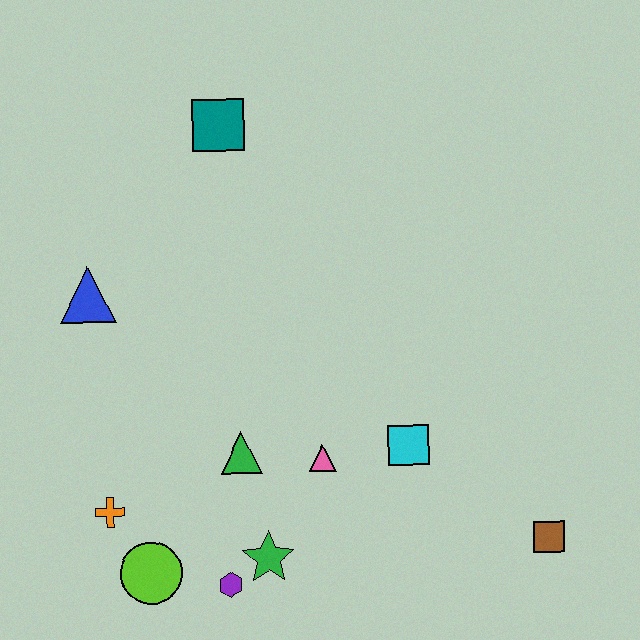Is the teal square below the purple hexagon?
No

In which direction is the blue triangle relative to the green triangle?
The blue triangle is above the green triangle.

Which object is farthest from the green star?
The teal square is farthest from the green star.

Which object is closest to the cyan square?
The pink triangle is closest to the cyan square.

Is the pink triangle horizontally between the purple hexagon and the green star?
No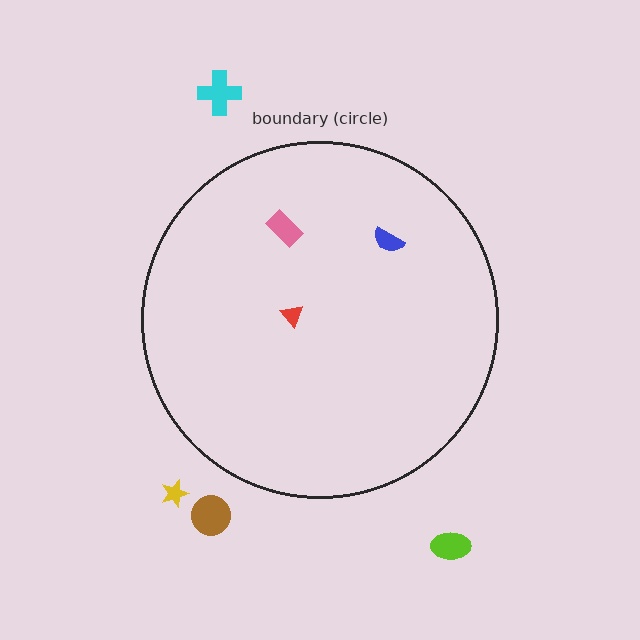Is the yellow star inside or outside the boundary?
Outside.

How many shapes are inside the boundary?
3 inside, 4 outside.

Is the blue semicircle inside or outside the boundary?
Inside.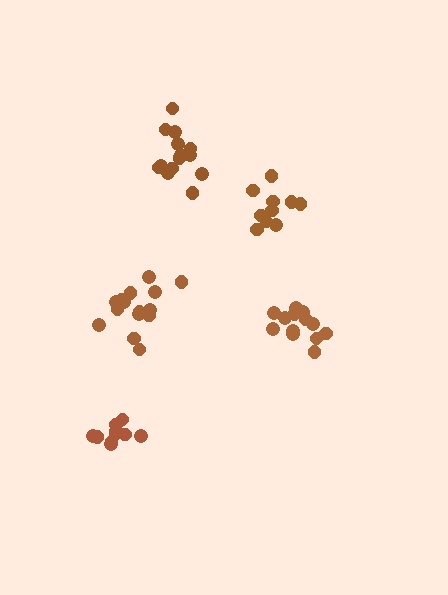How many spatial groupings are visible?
There are 5 spatial groupings.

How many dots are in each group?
Group 1: 10 dots, Group 2: 14 dots, Group 3: 14 dots, Group 4: 15 dots, Group 5: 10 dots (63 total).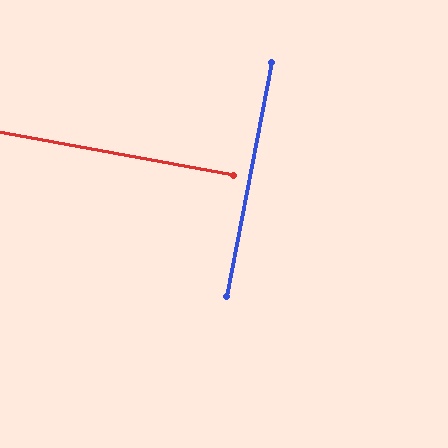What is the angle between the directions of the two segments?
Approximately 89 degrees.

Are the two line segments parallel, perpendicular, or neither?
Perpendicular — they meet at approximately 89°.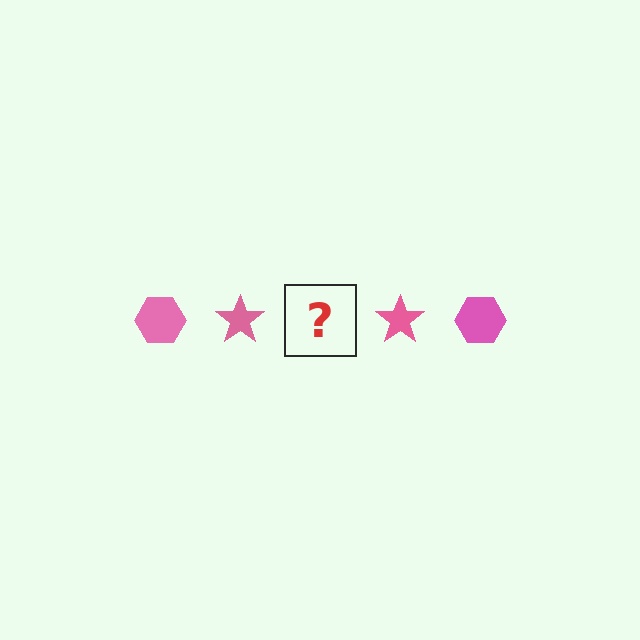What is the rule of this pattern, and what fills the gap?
The rule is that the pattern cycles through hexagon, star shapes in pink. The gap should be filled with a pink hexagon.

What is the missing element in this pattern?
The missing element is a pink hexagon.